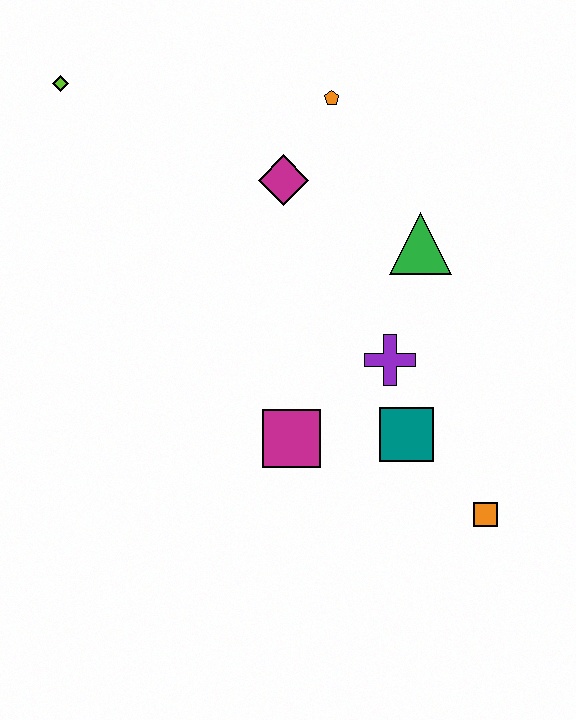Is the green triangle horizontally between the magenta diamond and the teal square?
No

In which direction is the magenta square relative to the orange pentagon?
The magenta square is below the orange pentagon.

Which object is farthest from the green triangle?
The lime diamond is farthest from the green triangle.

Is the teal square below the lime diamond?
Yes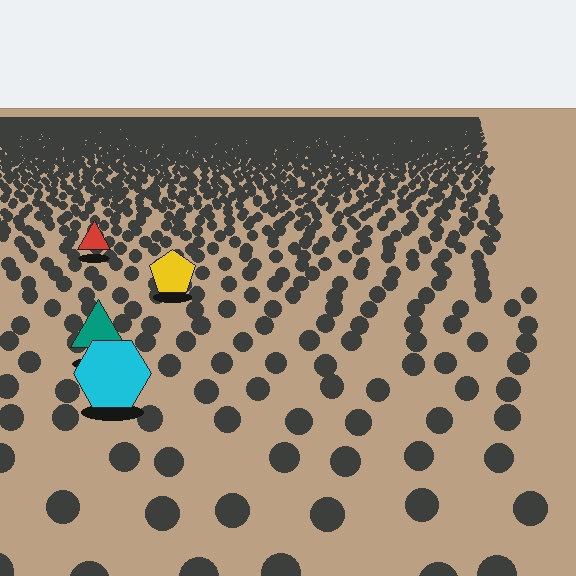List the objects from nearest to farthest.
From nearest to farthest: the cyan hexagon, the teal triangle, the yellow pentagon, the red triangle.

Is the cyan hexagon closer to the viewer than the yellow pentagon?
Yes. The cyan hexagon is closer — you can tell from the texture gradient: the ground texture is coarser near it.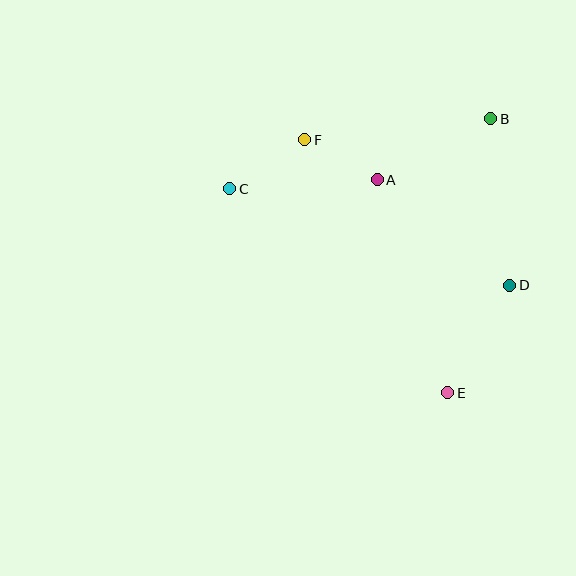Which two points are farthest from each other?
Points C and E are farthest from each other.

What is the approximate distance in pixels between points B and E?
The distance between B and E is approximately 277 pixels.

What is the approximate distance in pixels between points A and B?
The distance between A and B is approximately 129 pixels.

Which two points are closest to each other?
Points A and F are closest to each other.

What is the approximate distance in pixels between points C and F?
The distance between C and F is approximately 90 pixels.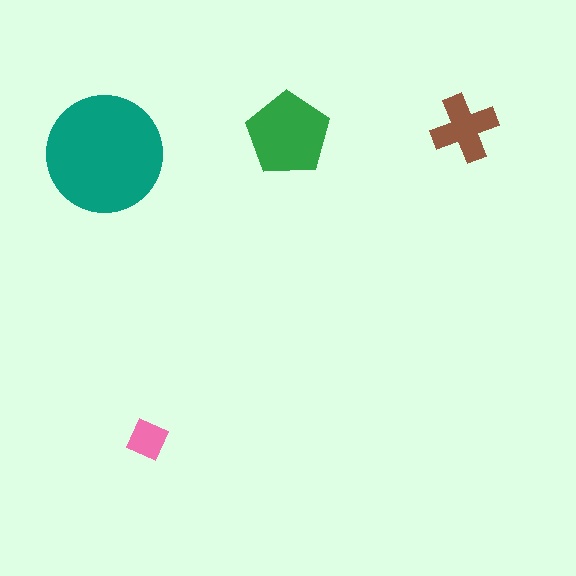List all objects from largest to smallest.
The teal circle, the green pentagon, the brown cross, the pink square.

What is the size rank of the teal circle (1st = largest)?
1st.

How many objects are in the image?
There are 4 objects in the image.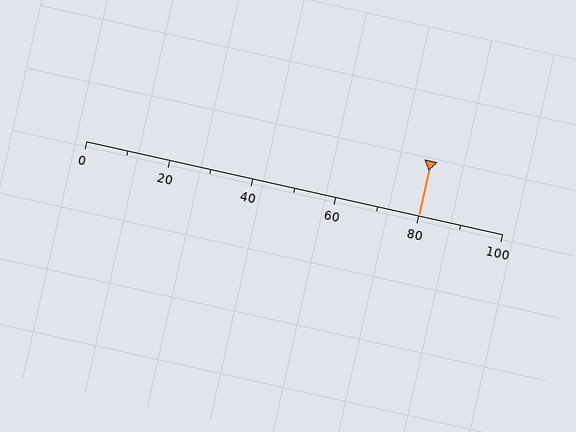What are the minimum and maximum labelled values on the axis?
The axis runs from 0 to 100.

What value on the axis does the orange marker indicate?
The marker indicates approximately 80.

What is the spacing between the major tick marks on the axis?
The major ticks are spaced 20 apart.